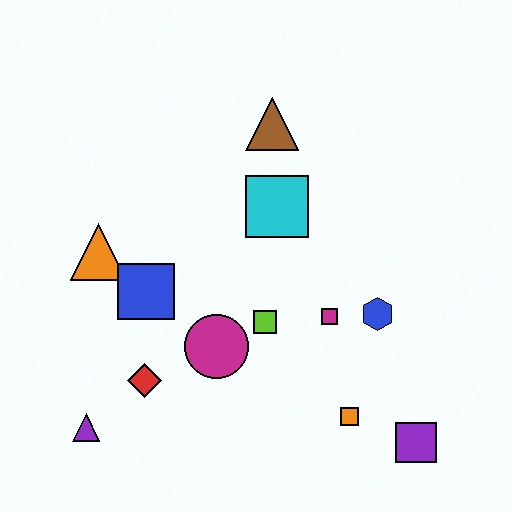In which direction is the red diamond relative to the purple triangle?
The red diamond is to the right of the purple triangle.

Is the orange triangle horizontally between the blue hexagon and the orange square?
No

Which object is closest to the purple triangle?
The red diamond is closest to the purple triangle.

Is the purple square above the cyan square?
No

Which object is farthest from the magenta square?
The purple triangle is farthest from the magenta square.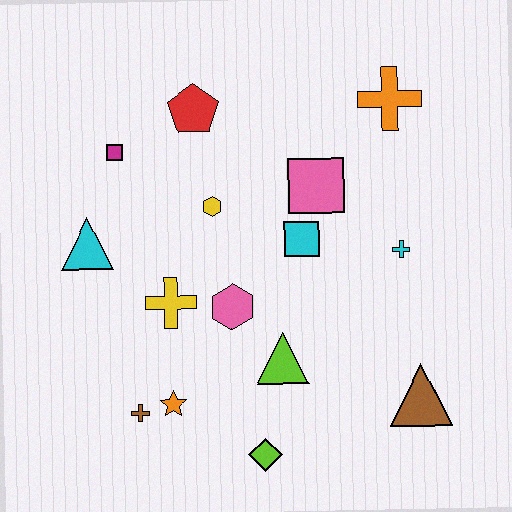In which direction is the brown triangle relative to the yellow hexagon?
The brown triangle is to the right of the yellow hexagon.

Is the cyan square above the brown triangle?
Yes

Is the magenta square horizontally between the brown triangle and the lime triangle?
No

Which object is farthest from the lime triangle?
The orange cross is farthest from the lime triangle.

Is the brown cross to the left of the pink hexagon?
Yes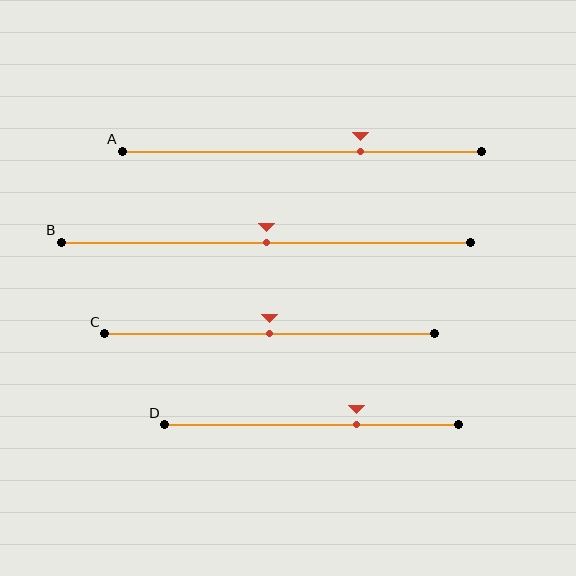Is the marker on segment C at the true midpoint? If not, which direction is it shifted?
Yes, the marker on segment C is at the true midpoint.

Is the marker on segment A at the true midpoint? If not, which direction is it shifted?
No, the marker on segment A is shifted to the right by about 16% of the segment length.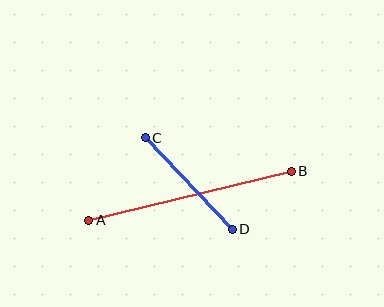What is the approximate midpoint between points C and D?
The midpoint is at approximately (189, 184) pixels.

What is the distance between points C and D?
The distance is approximately 126 pixels.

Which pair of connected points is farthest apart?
Points A and B are farthest apart.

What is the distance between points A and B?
The distance is approximately 208 pixels.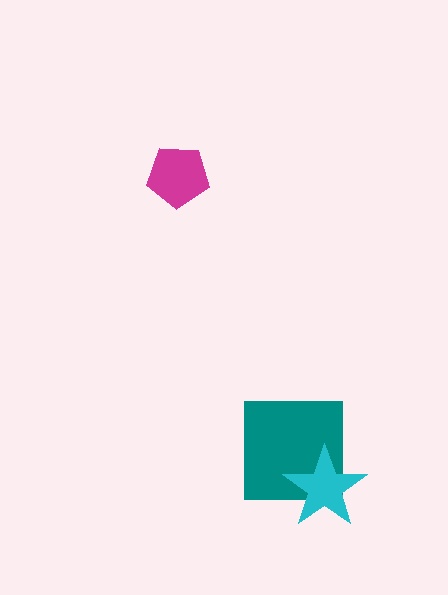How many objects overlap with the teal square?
1 object overlaps with the teal square.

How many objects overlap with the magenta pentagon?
0 objects overlap with the magenta pentagon.